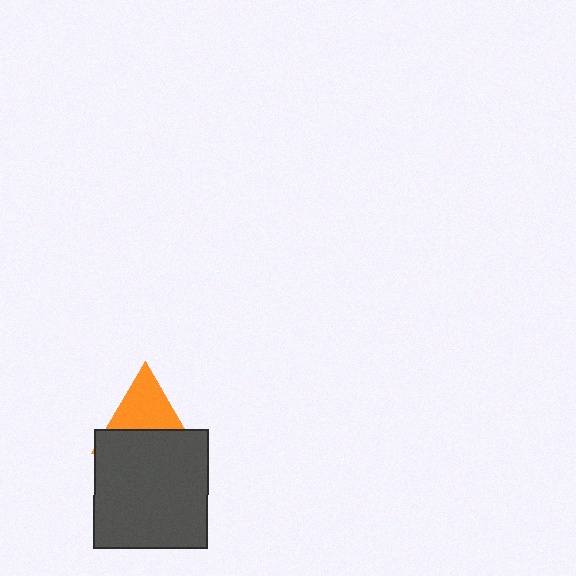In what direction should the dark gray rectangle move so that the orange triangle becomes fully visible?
The dark gray rectangle should move down. That is the shortest direction to clear the overlap and leave the orange triangle fully visible.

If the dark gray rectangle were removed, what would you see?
You would see the complete orange triangle.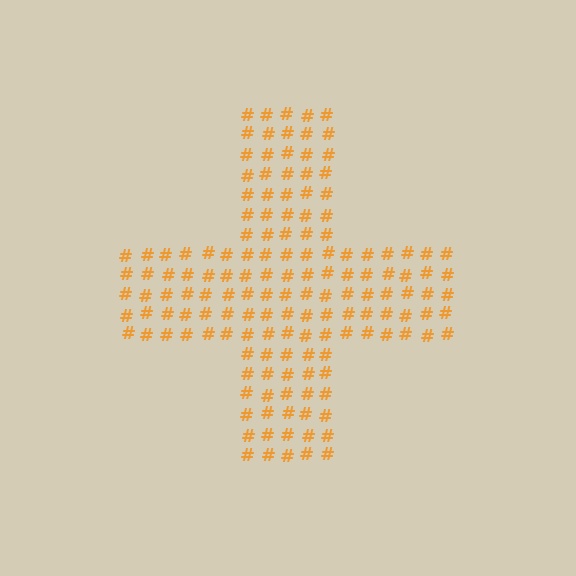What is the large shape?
The large shape is a cross.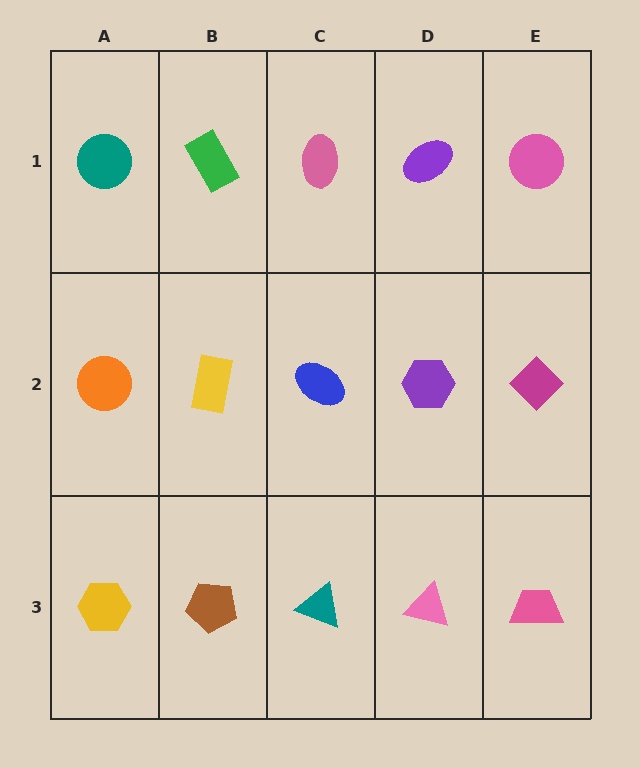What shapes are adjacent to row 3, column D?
A purple hexagon (row 2, column D), a teal triangle (row 3, column C), a pink trapezoid (row 3, column E).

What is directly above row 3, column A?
An orange circle.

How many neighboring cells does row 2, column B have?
4.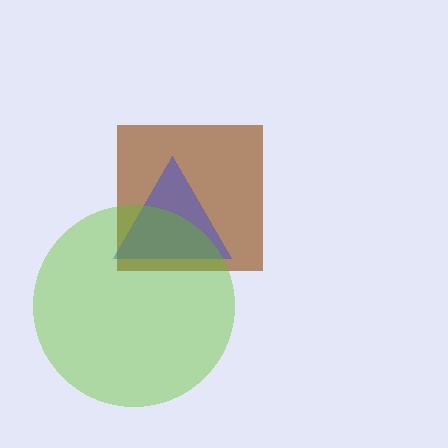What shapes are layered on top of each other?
The layered shapes are: a brown square, a blue triangle, a lime circle.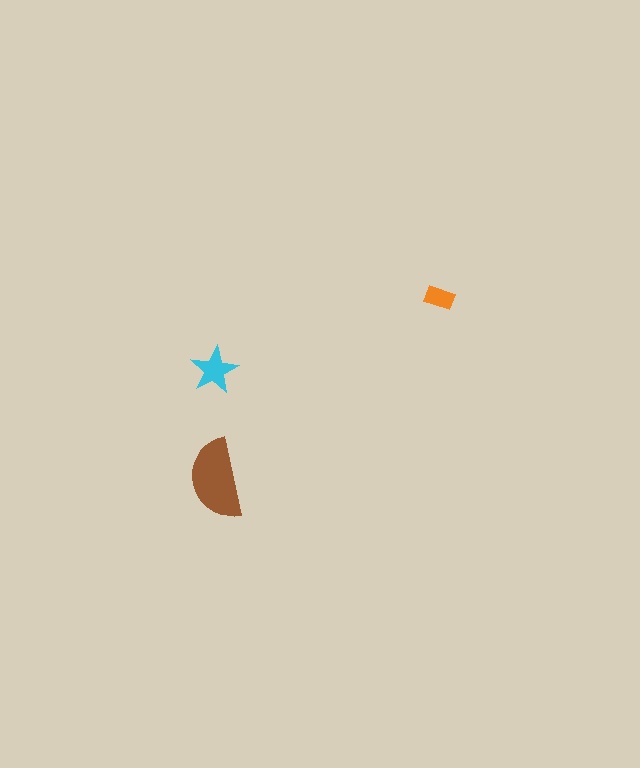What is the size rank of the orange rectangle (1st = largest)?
3rd.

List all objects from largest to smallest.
The brown semicircle, the cyan star, the orange rectangle.